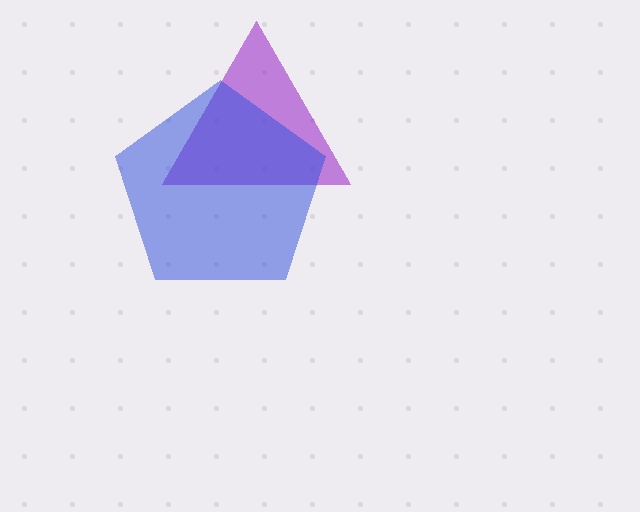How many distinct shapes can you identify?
There are 2 distinct shapes: a purple triangle, a blue pentagon.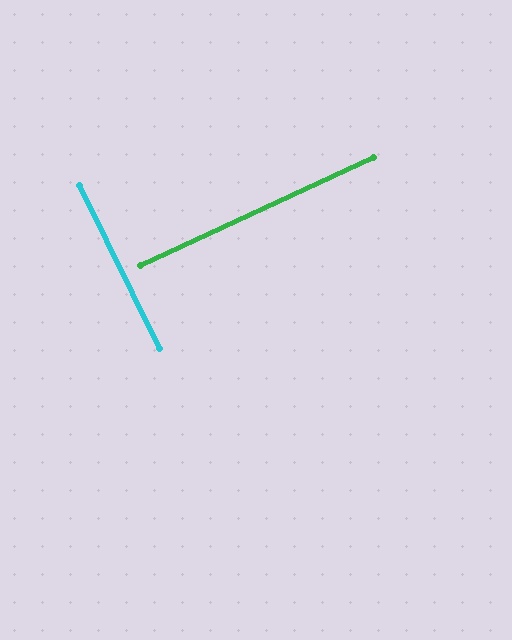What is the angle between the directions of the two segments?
Approximately 88 degrees.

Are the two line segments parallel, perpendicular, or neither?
Perpendicular — they meet at approximately 88°.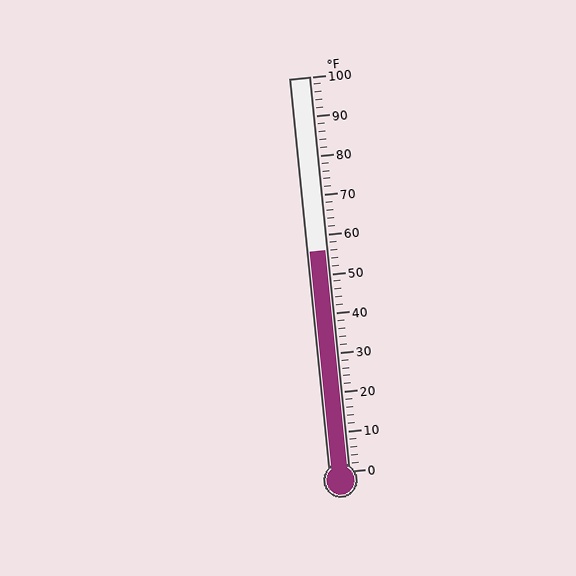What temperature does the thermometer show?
The thermometer shows approximately 56°F.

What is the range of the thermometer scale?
The thermometer scale ranges from 0°F to 100°F.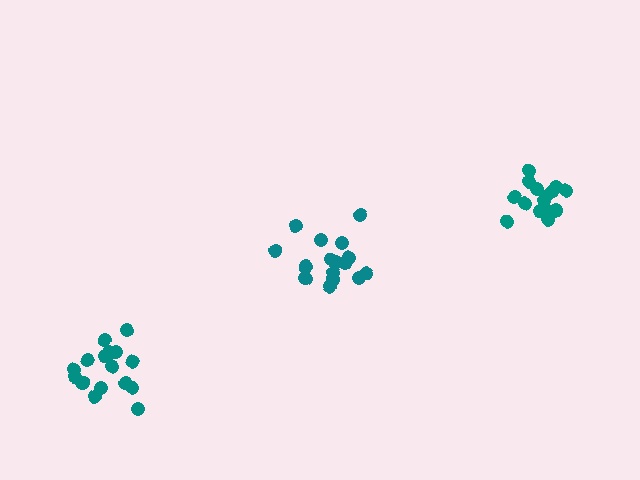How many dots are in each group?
Group 1: 16 dots, Group 2: 16 dots, Group 3: 16 dots (48 total).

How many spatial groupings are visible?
There are 3 spatial groupings.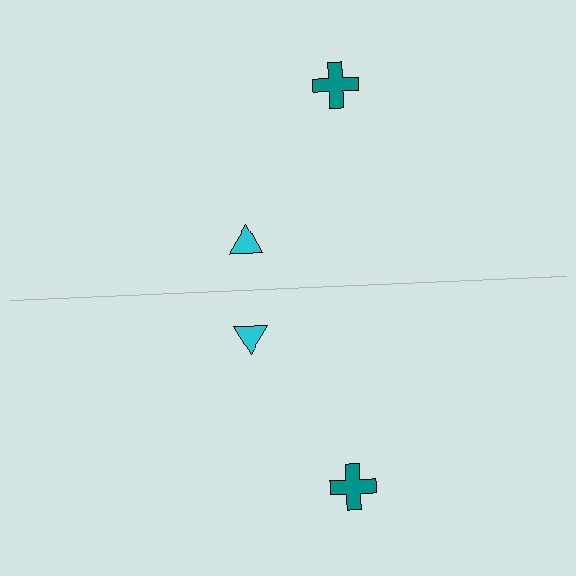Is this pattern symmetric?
Yes, this pattern has bilateral (reflection) symmetry.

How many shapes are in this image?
There are 4 shapes in this image.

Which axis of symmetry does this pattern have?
The pattern has a horizontal axis of symmetry running through the center of the image.